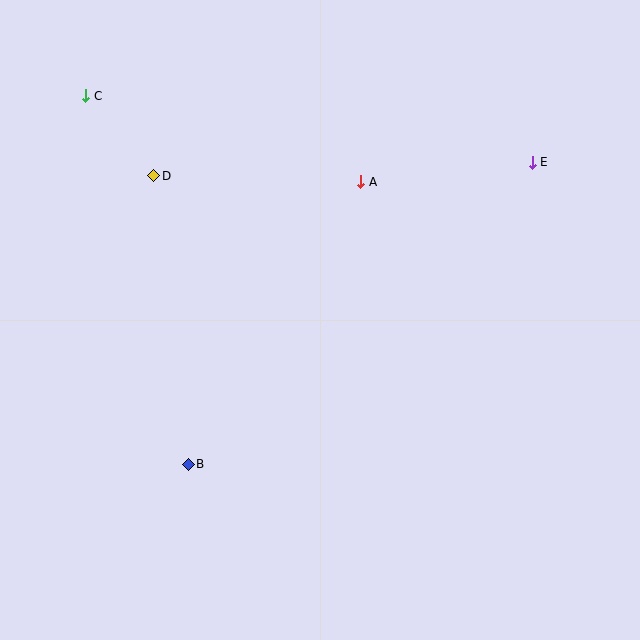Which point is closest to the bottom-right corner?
Point B is closest to the bottom-right corner.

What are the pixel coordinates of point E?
Point E is at (532, 162).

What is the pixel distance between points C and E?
The distance between C and E is 452 pixels.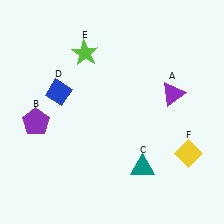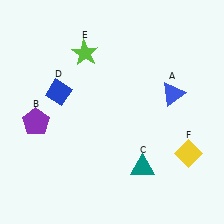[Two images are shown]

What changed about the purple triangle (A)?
In Image 1, A is purple. In Image 2, it changed to blue.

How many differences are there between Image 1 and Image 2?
There is 1 difference between the two images.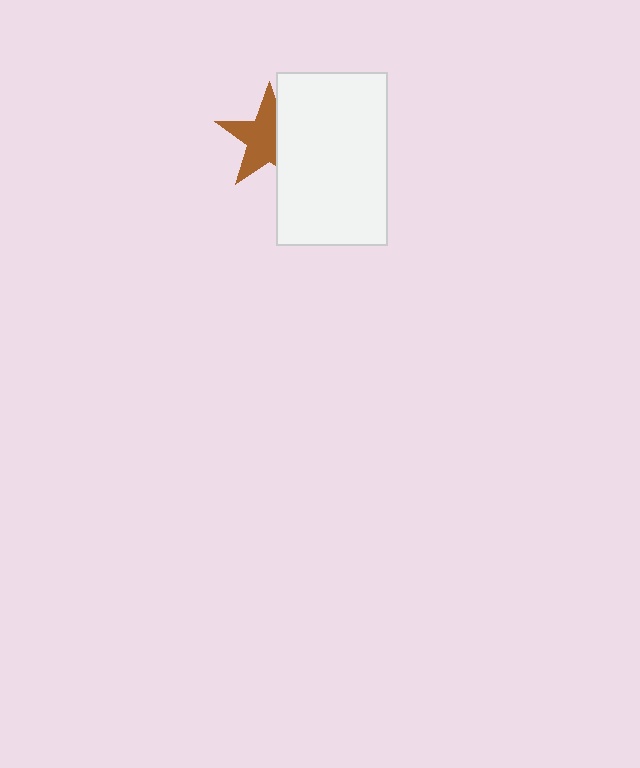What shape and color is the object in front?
The object in front is a white rectangle.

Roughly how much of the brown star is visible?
About half of it is visible (roughly 63%).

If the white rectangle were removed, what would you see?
You would see the complete brown star.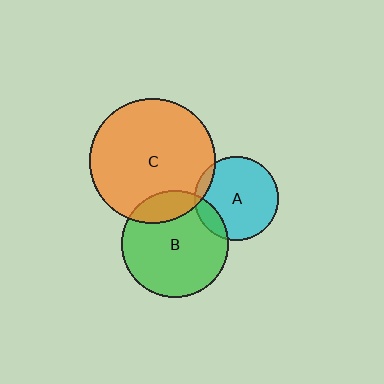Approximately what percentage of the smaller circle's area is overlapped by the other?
Approximately 15%.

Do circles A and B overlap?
Yes.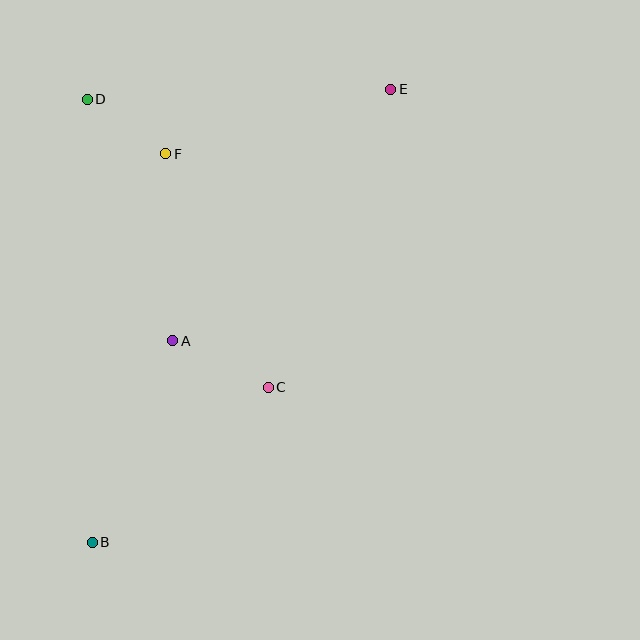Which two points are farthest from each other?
Points B and E are farthest from each other.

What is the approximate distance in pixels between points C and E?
The distance between C and E is approximately 322 pixels.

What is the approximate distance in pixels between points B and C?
The distance between B and C is approximately 235 pixels.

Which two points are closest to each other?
Points D and F are closest to each other.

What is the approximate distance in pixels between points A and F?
The distance between A and F is approximately 187 pixels.